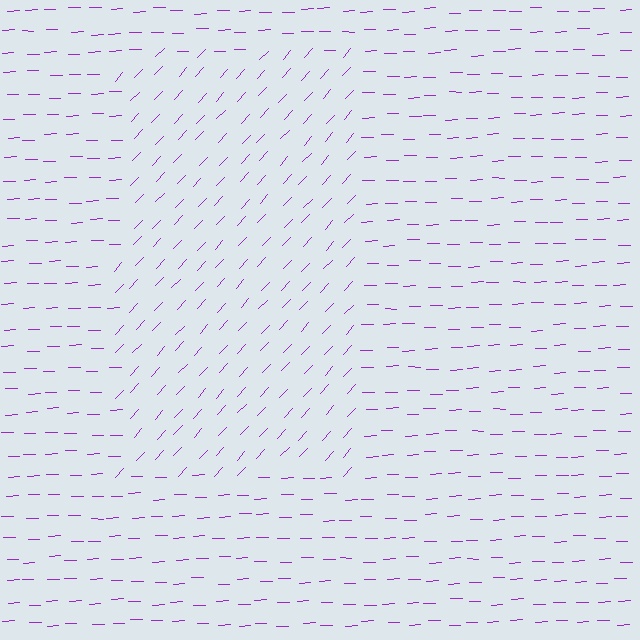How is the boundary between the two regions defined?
The boundary is defined purely by a change in line orientation (approximately 45 degrees difference). All lines are the same color and thickness.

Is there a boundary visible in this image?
Yes, there is a texture boundary formed by a change in line orientation.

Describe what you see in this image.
The image is filled with small purple line segments. A rectangle region in the image has lines oriented differently from the surrounding lines, creating a visible texture boundary.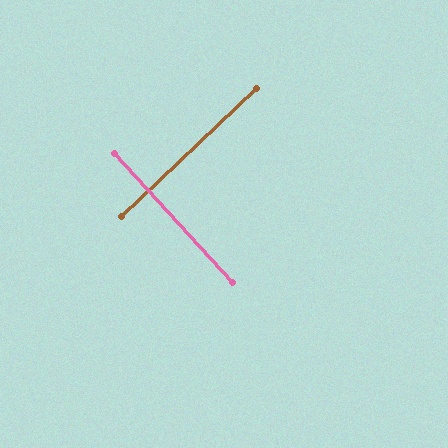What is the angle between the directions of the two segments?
Approximately 89 degrees.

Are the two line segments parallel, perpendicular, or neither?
Perpendicular — they meet at approximately 89°.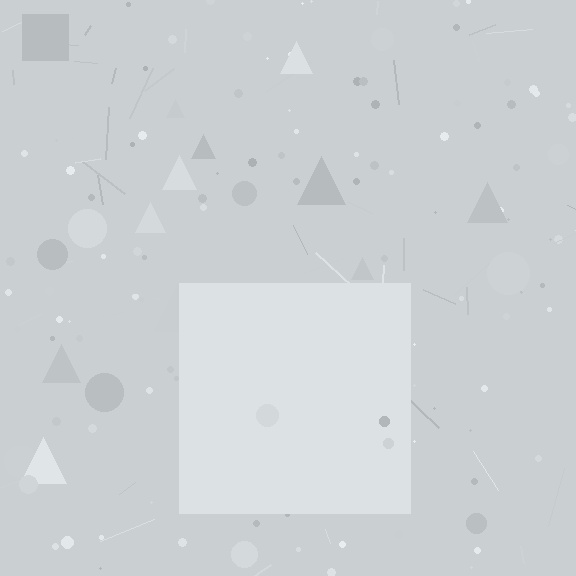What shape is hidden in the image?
A square is hidden in the image.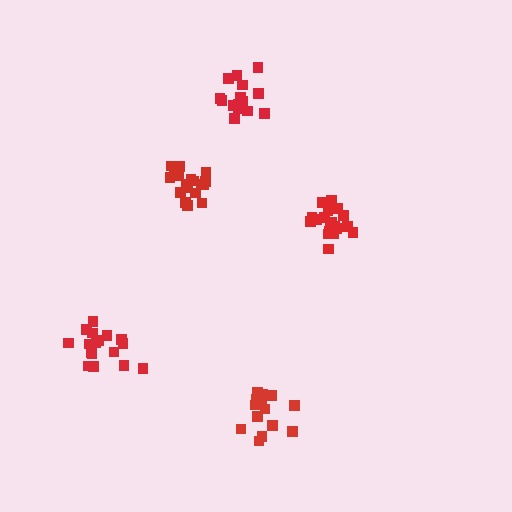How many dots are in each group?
Group 1: 20 dots, Group 2: 17 dots, Group 3: 19 dots, Group 4: 16 dots, Group 5: 14 dots (86 total).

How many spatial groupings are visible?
There are 5 spatial groupings.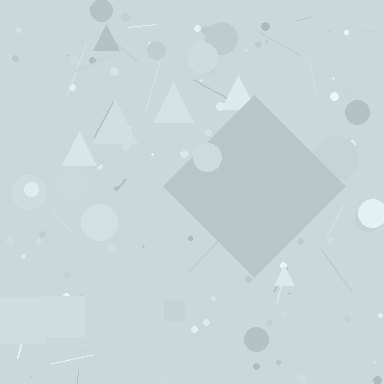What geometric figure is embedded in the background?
A diamond is embedded in the background.